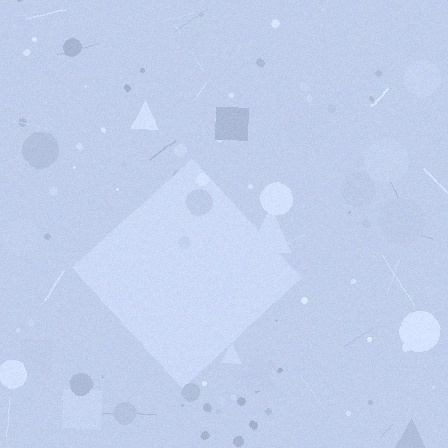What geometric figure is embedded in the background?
A diamond is embedded in the background.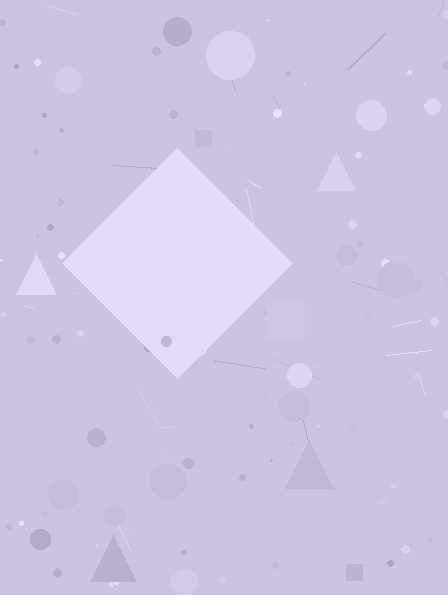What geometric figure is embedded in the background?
A diamond is embedded in the background.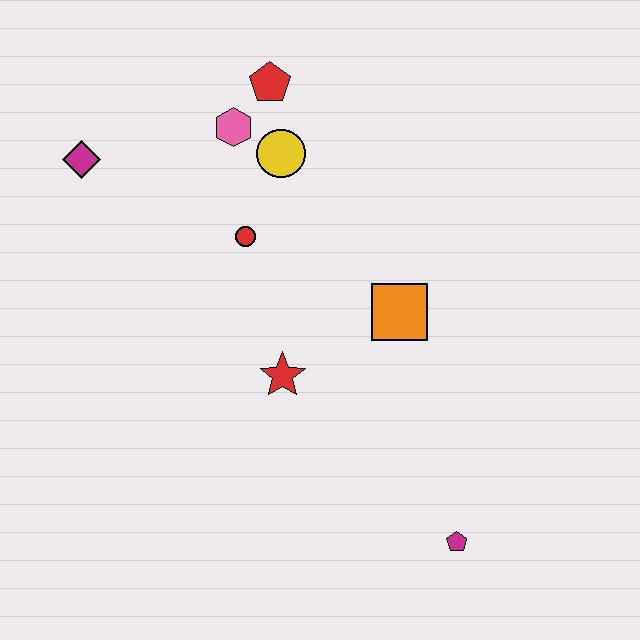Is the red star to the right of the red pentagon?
Yes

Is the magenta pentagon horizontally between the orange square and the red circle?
No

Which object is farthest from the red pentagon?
The magenta pentagon is farthest from the red pentagon.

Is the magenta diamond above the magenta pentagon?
Yes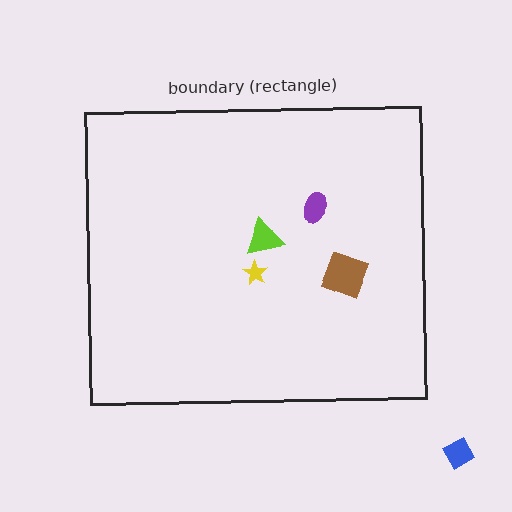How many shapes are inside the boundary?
4 inside, 1 outside.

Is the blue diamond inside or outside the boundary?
Outside.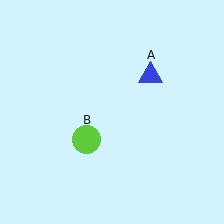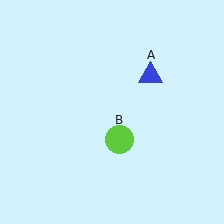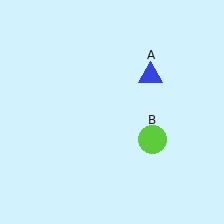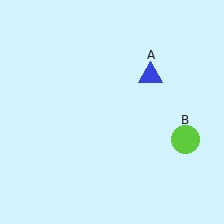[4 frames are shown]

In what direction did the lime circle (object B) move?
The lime circle (object B) moved right.